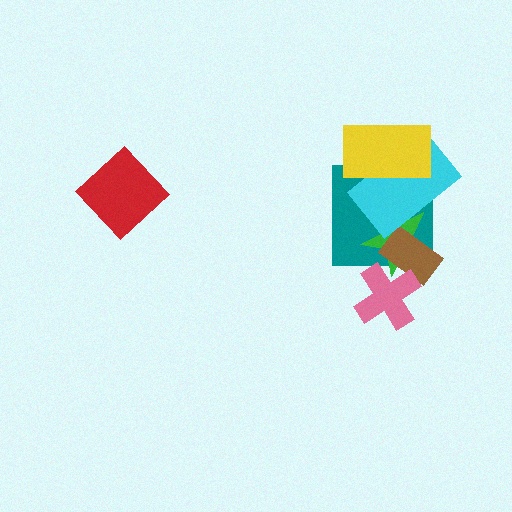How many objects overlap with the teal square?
4 objects overlap with the teal square.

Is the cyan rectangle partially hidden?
Yes, it is partially covered by another shape.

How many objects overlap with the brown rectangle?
3 objects overlap with the brown rectangle.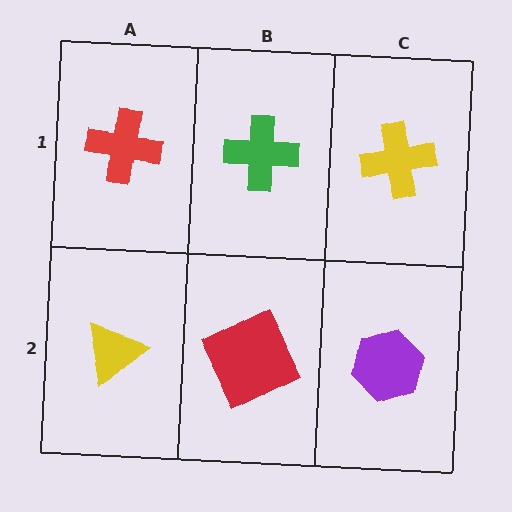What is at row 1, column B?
A green cross.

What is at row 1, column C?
A yellow cross.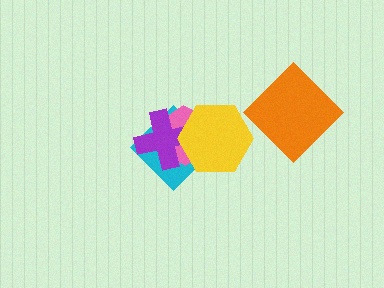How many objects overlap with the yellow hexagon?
3 objects overlap with the yellow hexagon.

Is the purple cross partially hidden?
Yes, it is partially covered by another shape.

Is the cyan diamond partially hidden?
Yes, it is partially covered by another shape.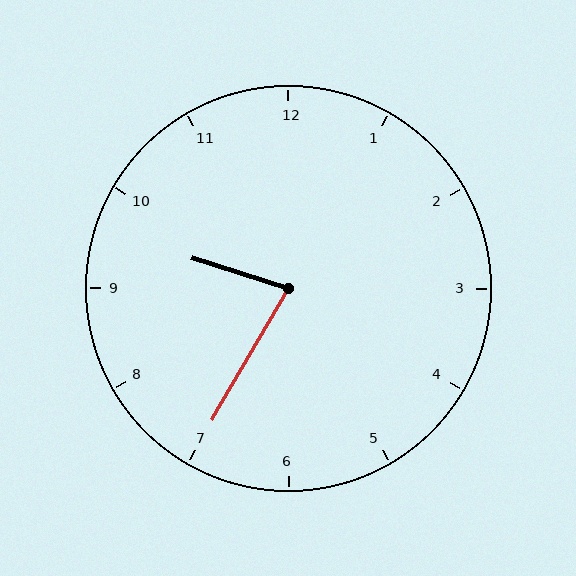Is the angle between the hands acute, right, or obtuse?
It is acute.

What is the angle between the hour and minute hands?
Approximately 78 degrees.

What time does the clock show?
9:35.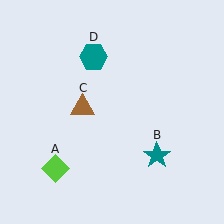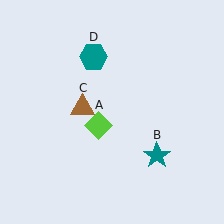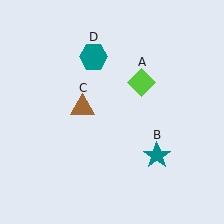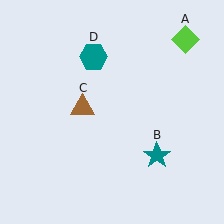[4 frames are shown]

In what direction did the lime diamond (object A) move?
The lime diamond (object A) moved up and to the right.